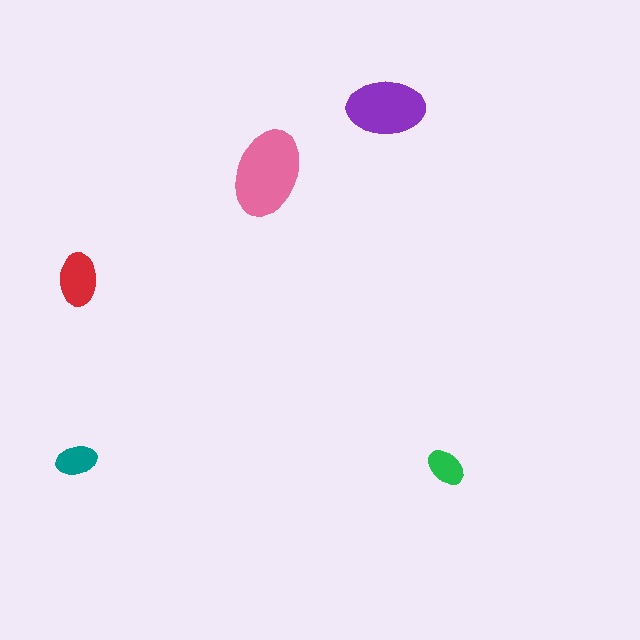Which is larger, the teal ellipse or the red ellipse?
The red one.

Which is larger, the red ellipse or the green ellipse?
The red one.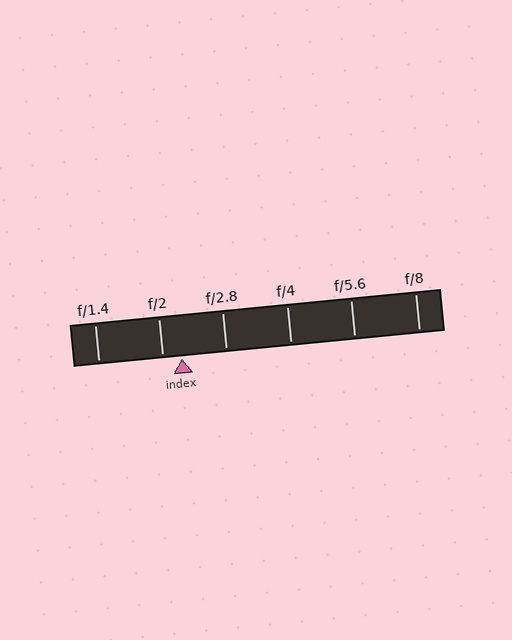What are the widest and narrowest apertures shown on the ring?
The widest aperture shown is f/1.4 and the narrowest is f/8.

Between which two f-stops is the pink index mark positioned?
The index mark is between f/2 and f/2.8.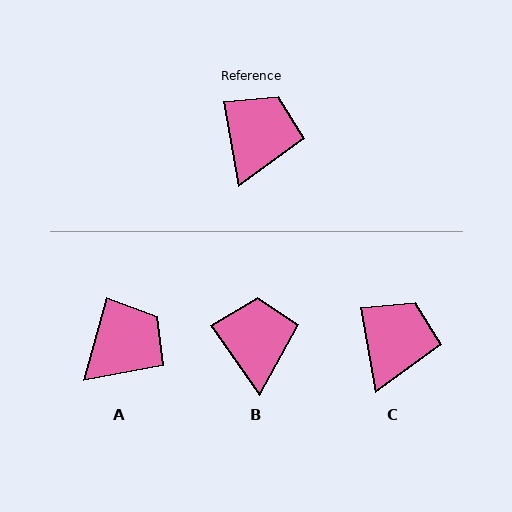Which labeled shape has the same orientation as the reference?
C.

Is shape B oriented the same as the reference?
No, it is off by about 25 degrees.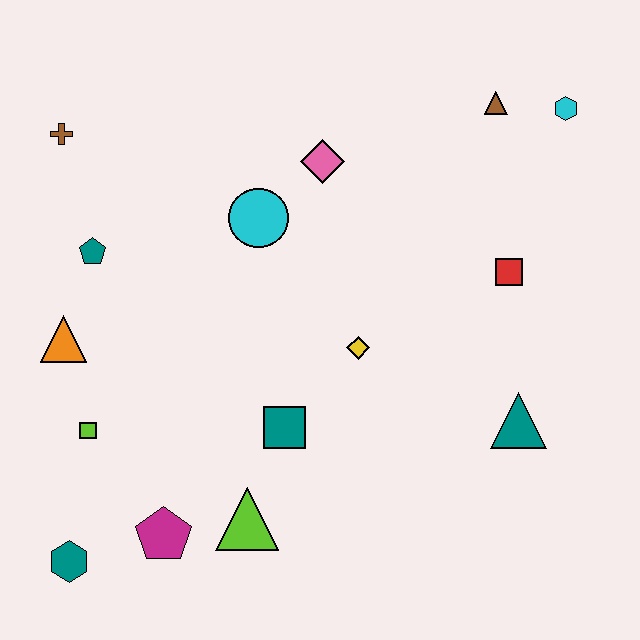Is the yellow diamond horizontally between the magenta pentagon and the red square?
Yes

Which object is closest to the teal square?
The lime triangle is closest to the teal square.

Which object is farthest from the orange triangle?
The cyan hexagon is farthest from the orange triangle.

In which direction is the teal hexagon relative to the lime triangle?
The teal hexagon is to the left of the lime triangle.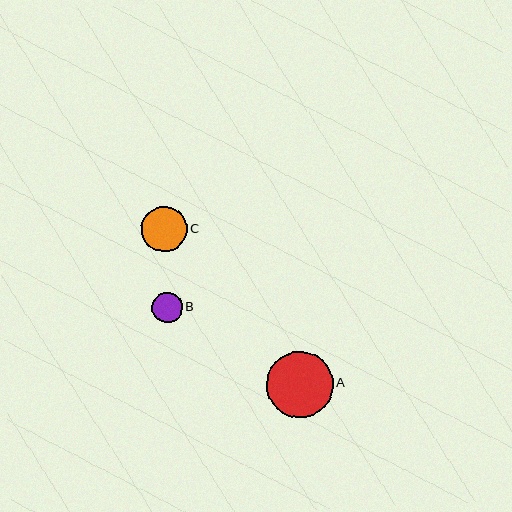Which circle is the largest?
Circle A is the largest with a size of approximately 66 pixels.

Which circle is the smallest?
Circle B is the smallest with a size of approximately 31 pixels.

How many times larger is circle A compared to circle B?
Circle A is approximately 2.2 times the size of circle B.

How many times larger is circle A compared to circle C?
Circle A is approximately 1.5 times the size of circle C.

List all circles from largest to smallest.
From largest to smallest: A, C, B.